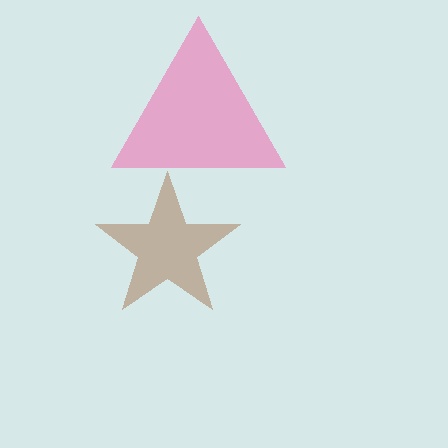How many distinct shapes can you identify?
There are 2 distinct shapes: a pink triangle, a brown star.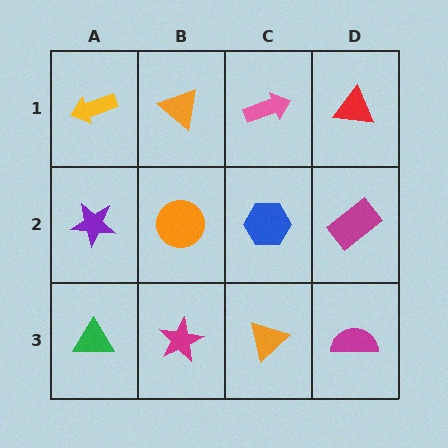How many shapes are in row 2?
4 shapes.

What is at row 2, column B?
An orange circle.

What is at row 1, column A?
A yellow arrow.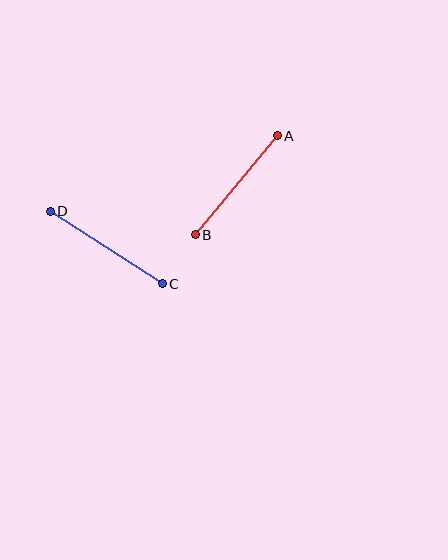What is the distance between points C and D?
The distance is approximately 133 pixels.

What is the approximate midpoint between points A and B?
The midpoint is at approximately (236, 185) pixels.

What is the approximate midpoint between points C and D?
The midpoint is at approximately (106, 247) pixels.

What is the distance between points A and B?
The distance is approximately 128 pixels.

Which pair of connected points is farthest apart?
Points C and D are farthest apart.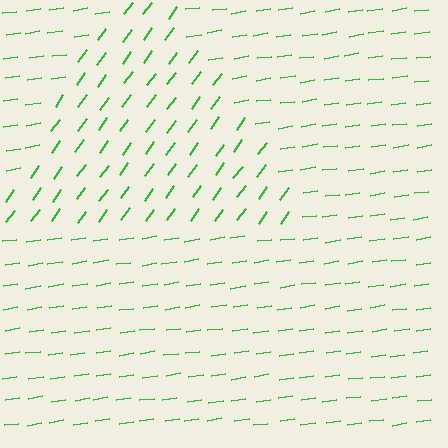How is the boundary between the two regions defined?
The boundary is defined purely by a change in line orientation (approximately 45 degrees difference). All lines are the same color and thickness.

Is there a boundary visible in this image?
Yes, there is a texture boundary formed by a change in line orientation.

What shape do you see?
I see a triangle.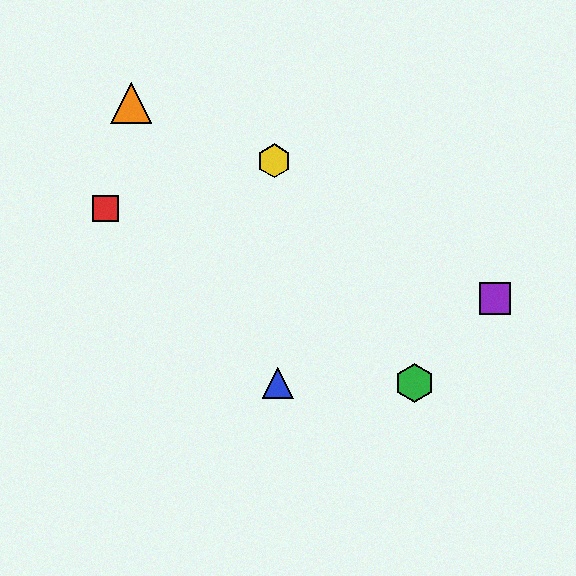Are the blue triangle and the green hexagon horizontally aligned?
Yes, both are at y≈383.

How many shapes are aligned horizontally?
2 shapes (the blue triangle, the green hexagon) are aligned horizontally.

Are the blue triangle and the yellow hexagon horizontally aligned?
No, the blue triangle is at y≈383 and the yellow hexagon is at y≈161.